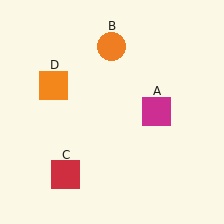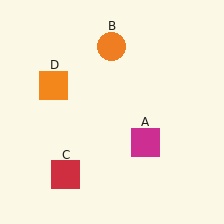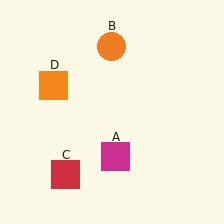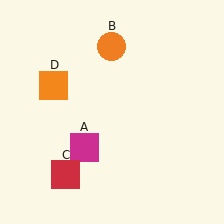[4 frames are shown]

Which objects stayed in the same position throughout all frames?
Orange circle (object B) and red square (object C) and orange square (object D) remained stationary.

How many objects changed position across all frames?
1 object changed position: magenta square (object A).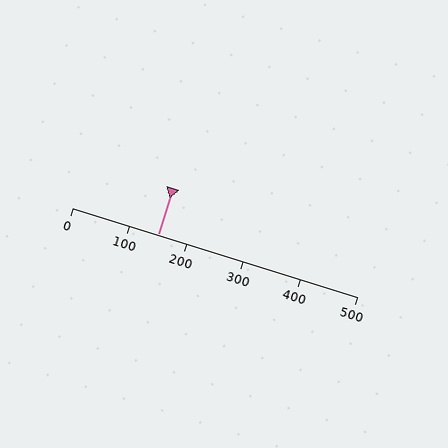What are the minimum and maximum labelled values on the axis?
The axis runs from 0 to 500.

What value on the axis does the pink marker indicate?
The marker indicates approximately 150.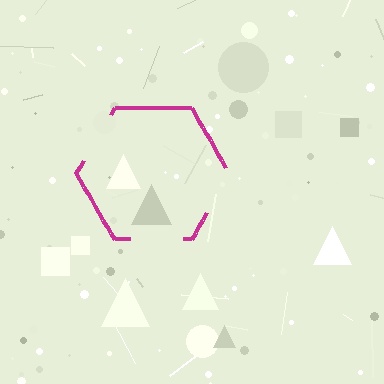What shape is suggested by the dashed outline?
The dashed outline suggests a hexagon.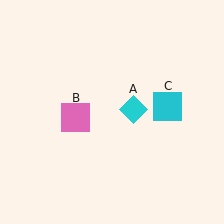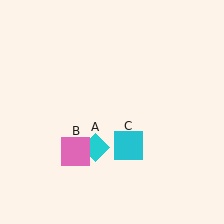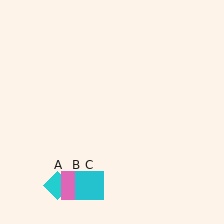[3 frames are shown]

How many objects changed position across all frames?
3 objects changed position: cyan diamond (object A), pink square (object B), cyan square (object C).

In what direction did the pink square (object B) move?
The pink square (object B) moved down.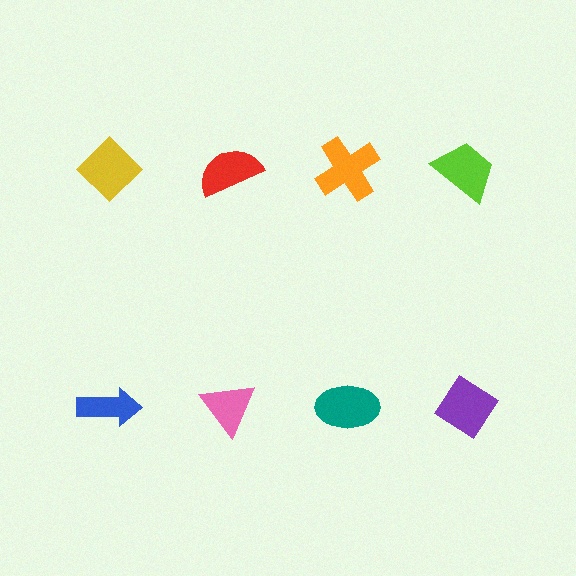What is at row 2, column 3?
A teal ellipse.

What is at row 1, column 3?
An orange cross.